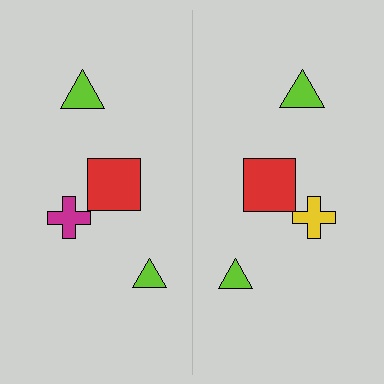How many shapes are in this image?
There are 8 shapes in this image.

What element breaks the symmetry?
The yellow cross on the right side breaks the symmetry — its mirror counterpart is magenta.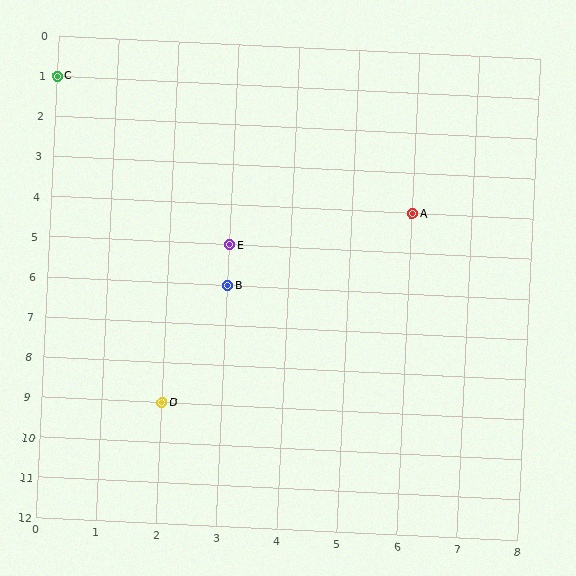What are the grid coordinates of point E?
Point E is at grid coordinates (3, 5).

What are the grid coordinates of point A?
Point A is at grid coordinates (6, 4).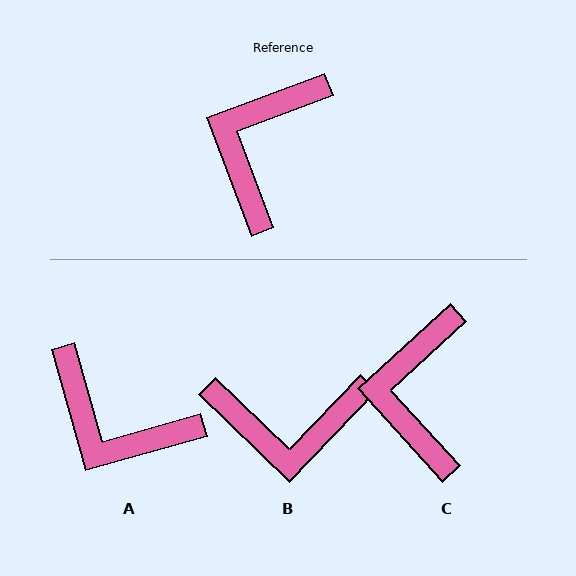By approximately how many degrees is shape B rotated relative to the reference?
Approximately 116 degrees counter-clockwise.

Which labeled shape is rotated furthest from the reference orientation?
B, about 116 degrees away.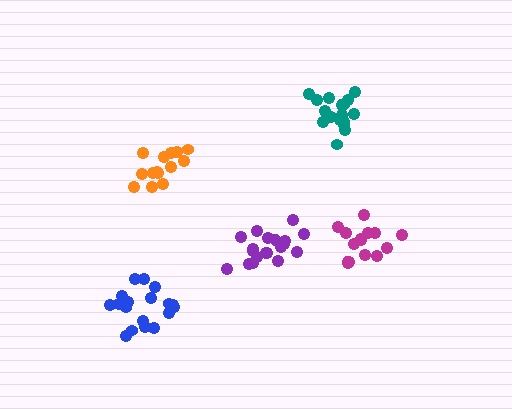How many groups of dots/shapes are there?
There are 5 groups.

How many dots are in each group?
Group 1: 19 dots, Group 2: 18 dots, Group 3: 14 dots, Group 4: 19 dots, Group 5: 15 dots (85 total).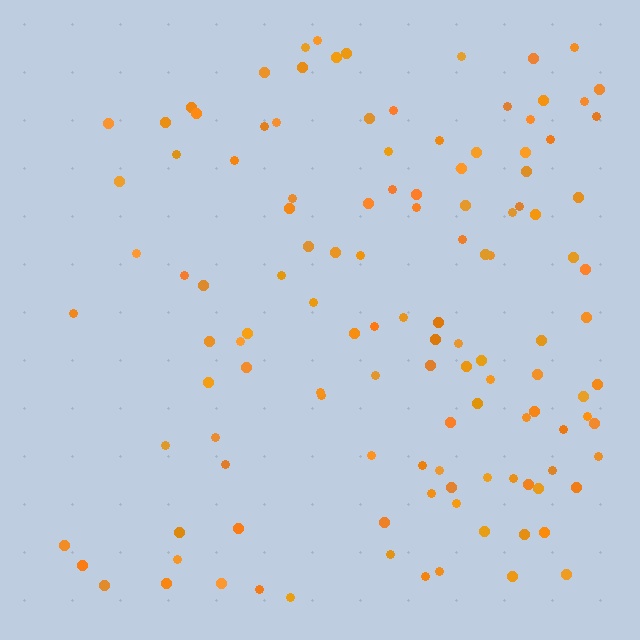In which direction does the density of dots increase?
From left to right, with the right side densest.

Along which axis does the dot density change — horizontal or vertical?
Horizontal.